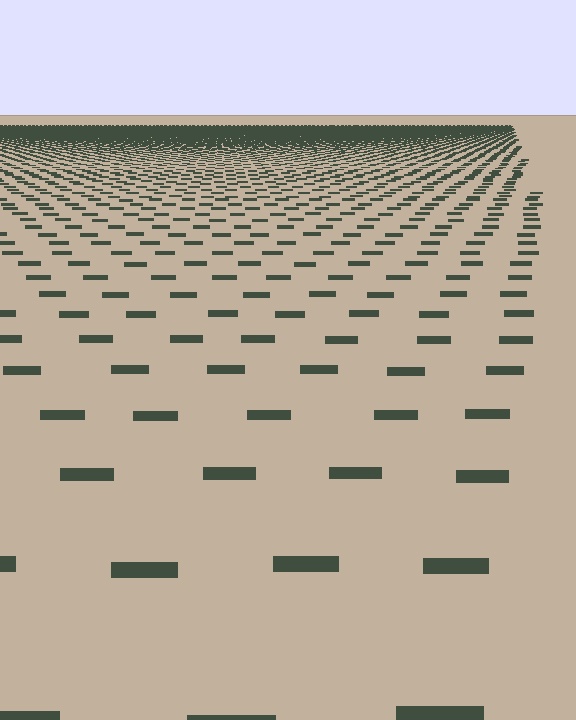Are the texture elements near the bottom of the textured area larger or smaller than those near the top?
Larger. Near the bottom, elements are closer to the viewer and appear at a bigger on-screen size.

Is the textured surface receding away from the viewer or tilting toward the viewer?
The surface is receding away from the viewer. Texture elements get smaller and denser toward the top.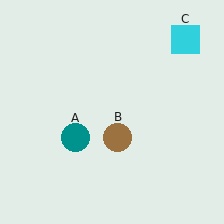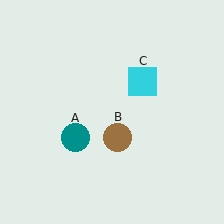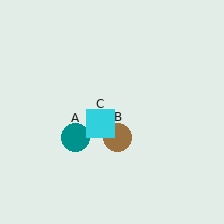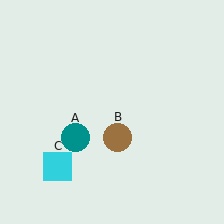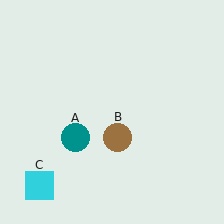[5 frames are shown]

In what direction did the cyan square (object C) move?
The cyan square (object C) moved down and to the left.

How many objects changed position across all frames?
1 object changed position: cyan square (object C).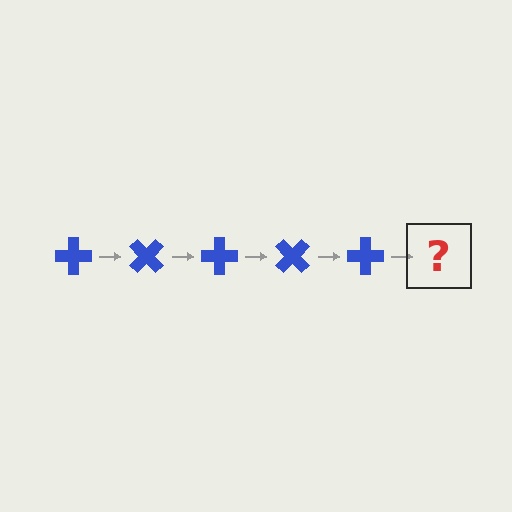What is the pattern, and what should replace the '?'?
The pattern is that the cross rotates 45 degrees each step. The '?' should be a blue cross rotated 225 degrees.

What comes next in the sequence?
The next element should be a blue cross rotated 225 degrees.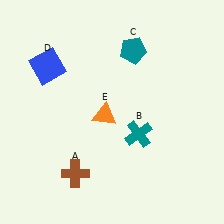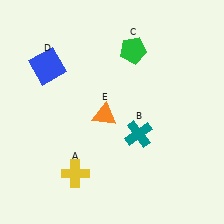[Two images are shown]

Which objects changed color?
A changed from brown to yellow. C changed from teal to green.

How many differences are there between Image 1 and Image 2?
There are 2 differences between the two images.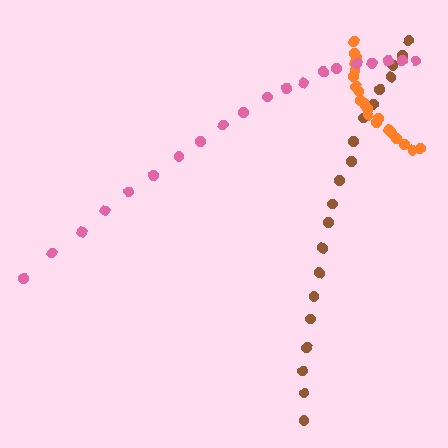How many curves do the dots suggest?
There are 3 distinct paths.